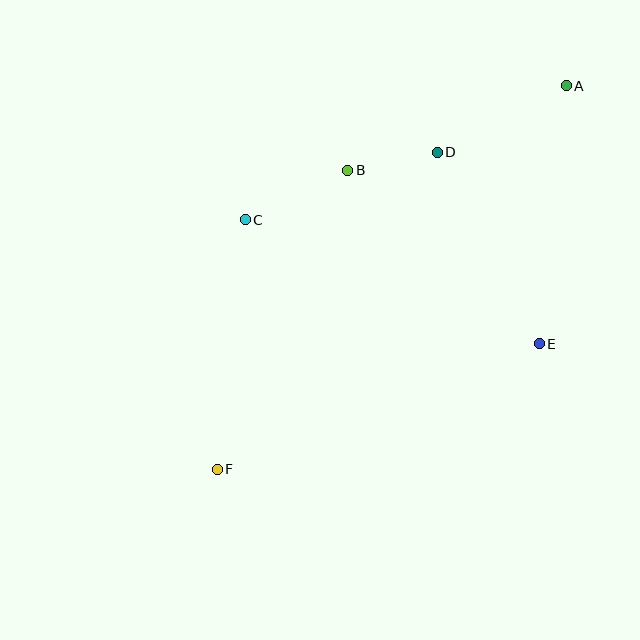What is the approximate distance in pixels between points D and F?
The distance between D and F is approximately 385 pixels.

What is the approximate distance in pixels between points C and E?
The distance between C and E is approximately 319 pixels.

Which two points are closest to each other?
Points B and D are closest to each other.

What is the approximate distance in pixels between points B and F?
The distance between B and F is approximately 326 pixels.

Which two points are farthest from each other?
Points A and F are farthest from each other.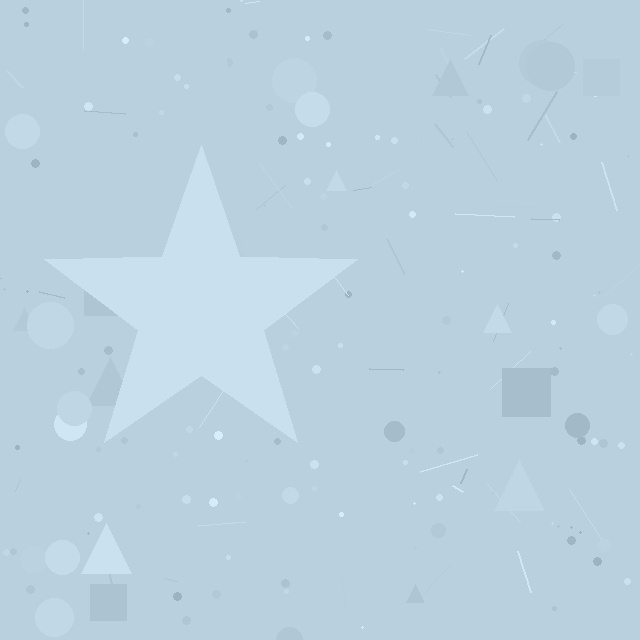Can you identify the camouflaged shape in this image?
The camouflaged shape is a star.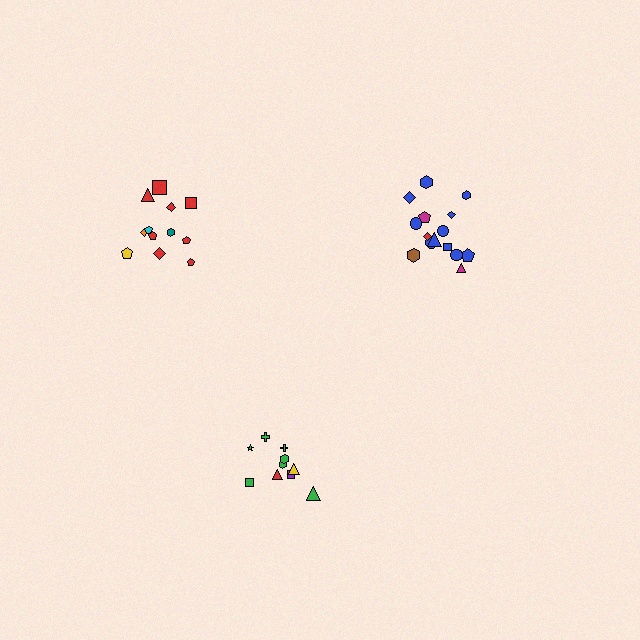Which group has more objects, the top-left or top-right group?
The top-right group.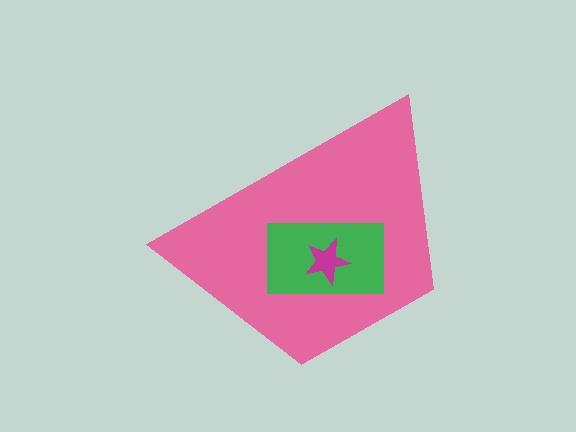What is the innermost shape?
The magenta star.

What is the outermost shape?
The pink trapezoid.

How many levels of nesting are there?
3.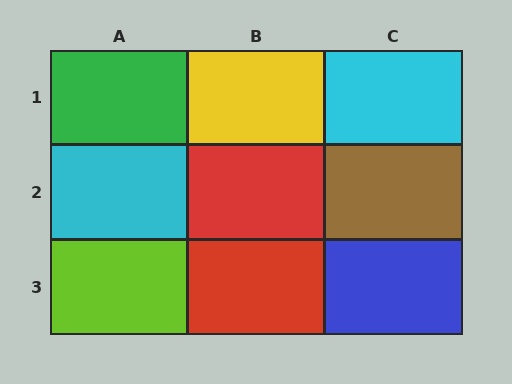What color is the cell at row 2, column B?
Red.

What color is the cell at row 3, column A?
Lime.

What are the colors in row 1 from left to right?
Green, yellow, cyan.